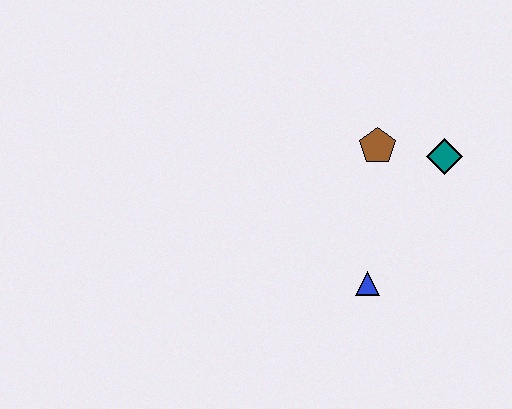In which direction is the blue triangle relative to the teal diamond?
The blue triangle is below the teal diamond.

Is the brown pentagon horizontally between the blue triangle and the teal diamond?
Yes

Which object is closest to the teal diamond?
The brown pentagon is closest to the teal diamond.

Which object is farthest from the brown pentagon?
The blue triangle is farthest from the brown pentagon.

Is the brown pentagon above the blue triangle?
Yes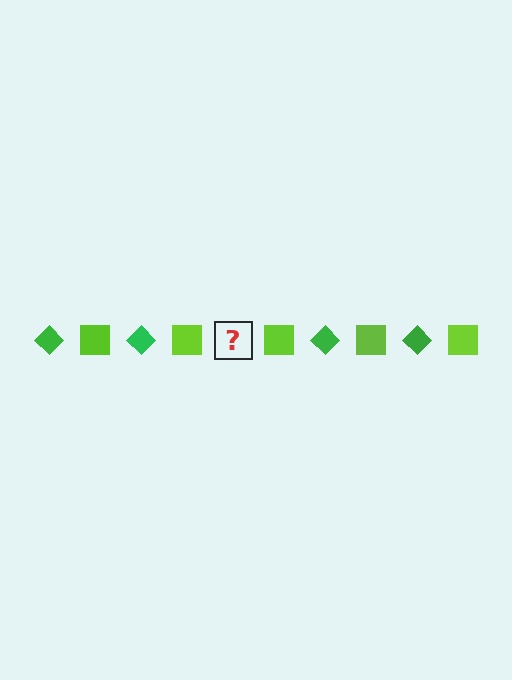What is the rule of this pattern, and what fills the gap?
The rule is that the pattern alternates between green diamond and lime square. The gap should be filled with a green diamond.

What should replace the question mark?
The question mark should be replaced with a green diamond.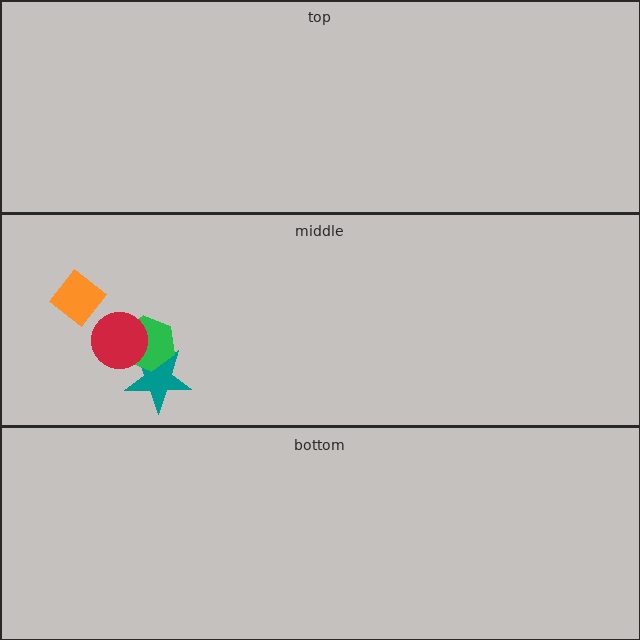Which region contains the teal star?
The middle region.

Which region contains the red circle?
The middle region.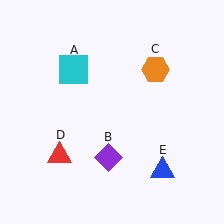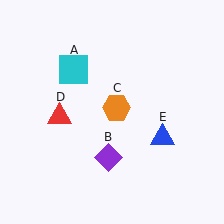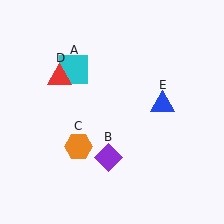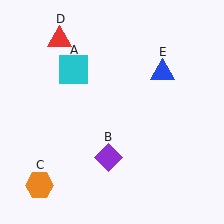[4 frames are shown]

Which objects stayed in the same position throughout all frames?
Cyan square (object A) and purple diamond (object B) remained stationary.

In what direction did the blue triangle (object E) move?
The blue triangle (object E) moved up.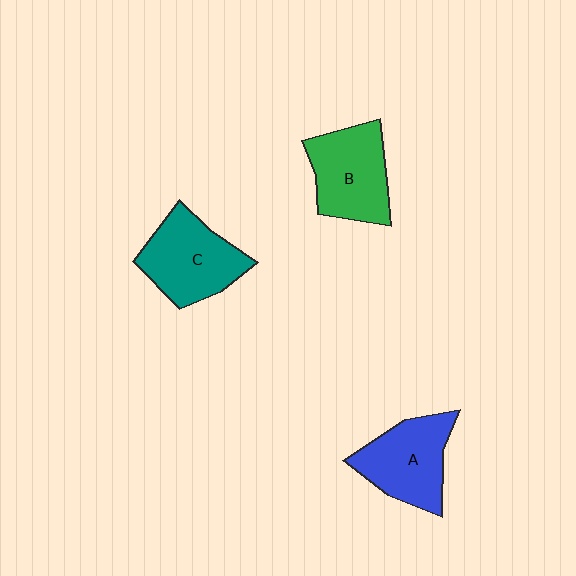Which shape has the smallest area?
Shape A (blue).